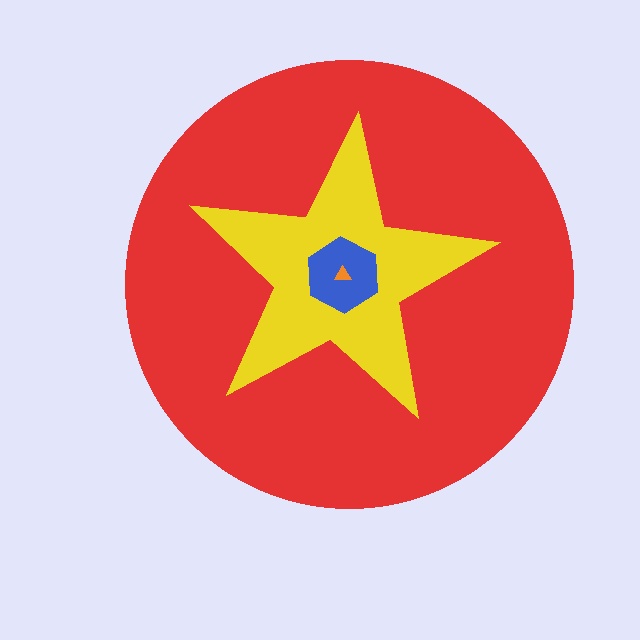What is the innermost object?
The orange triangle.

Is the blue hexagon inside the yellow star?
Yes.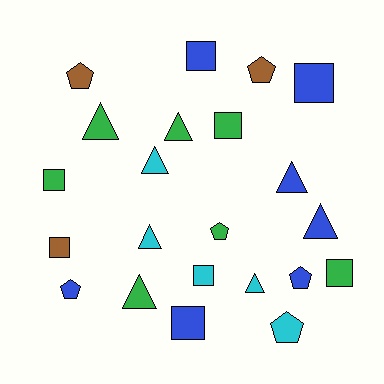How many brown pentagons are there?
There are 2 brown pentagons.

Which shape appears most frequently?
Square, with 8 objects.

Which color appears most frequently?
Blue, with 7 objects.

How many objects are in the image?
There are 22 objects.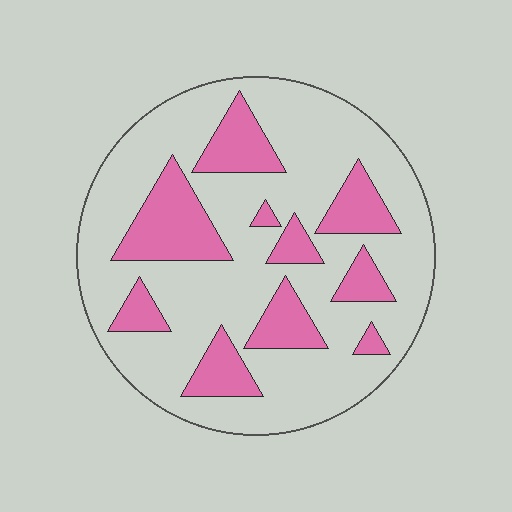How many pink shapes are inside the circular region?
10.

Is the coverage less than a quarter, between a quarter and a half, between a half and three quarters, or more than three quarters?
Between a quarter and a half.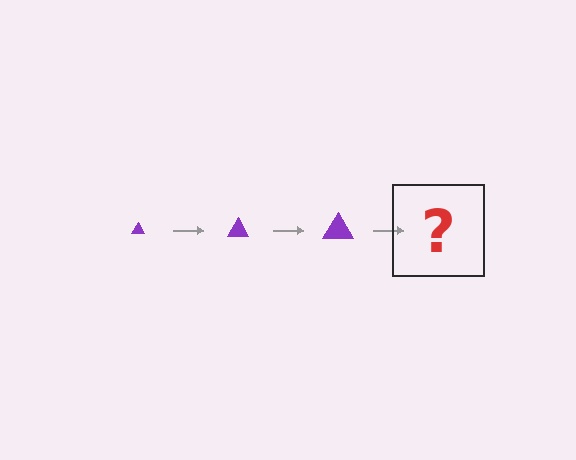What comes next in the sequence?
The next element should be a purple triangle, larger than the previous one.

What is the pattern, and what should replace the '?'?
The pattern is that the triangle gets progressively larger each step. The '?' should be a purple triangle, larger than the previous one.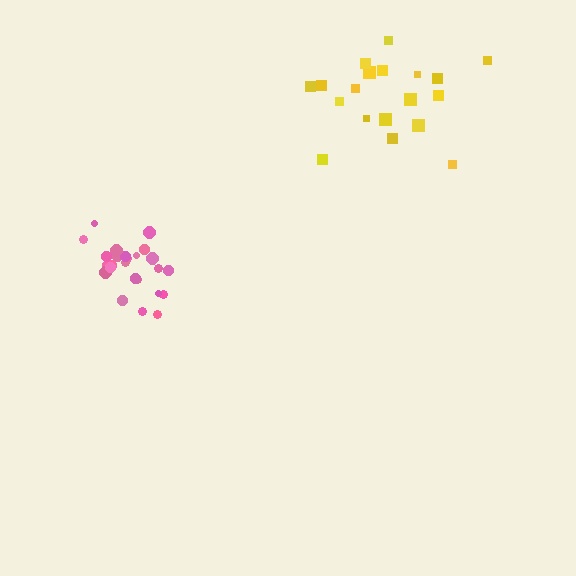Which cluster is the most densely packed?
Pink.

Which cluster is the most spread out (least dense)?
Yellow.